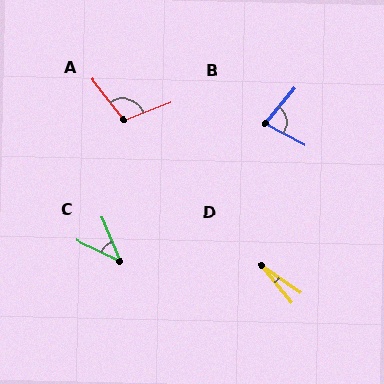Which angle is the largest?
A, at approximately 107 degrees.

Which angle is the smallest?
D, at approximately 17 degrees.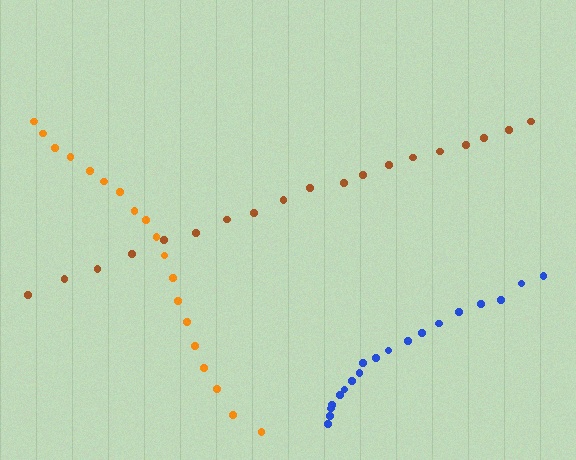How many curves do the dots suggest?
There are 3 distinct paths.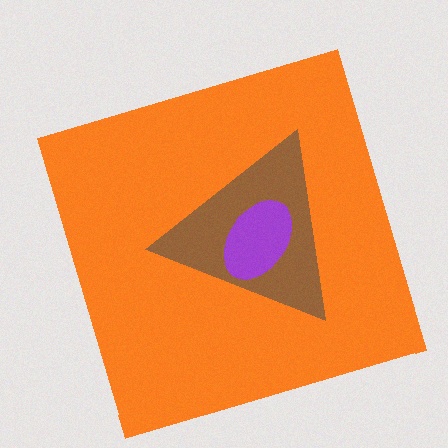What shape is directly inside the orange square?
The brown triangle.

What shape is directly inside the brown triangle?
The purple ellipse.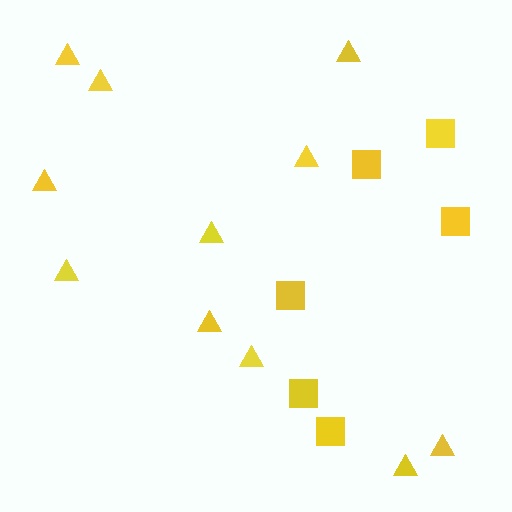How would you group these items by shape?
There are 2 groups: one group of triangles (11) and one group of squares (6).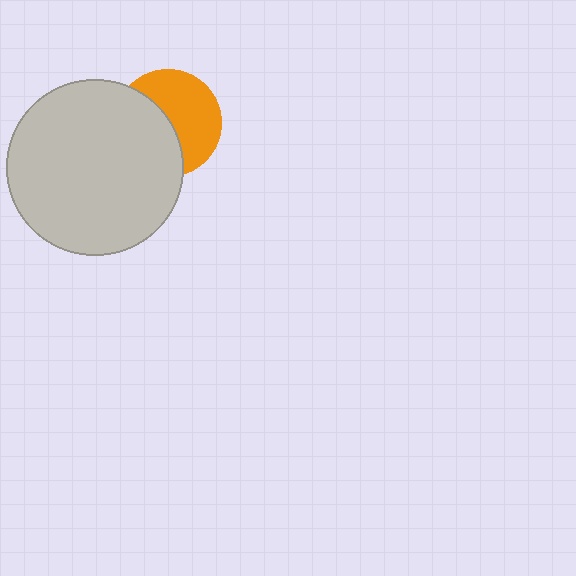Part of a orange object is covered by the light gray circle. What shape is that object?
It is a circle.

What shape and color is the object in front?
The object in front is a light gray circle.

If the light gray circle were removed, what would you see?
You would see the complete orange circle.